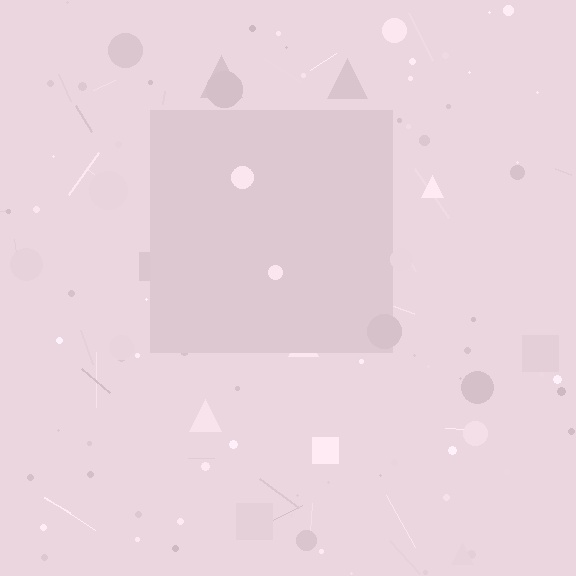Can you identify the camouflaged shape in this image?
The camouflaged shape is a square.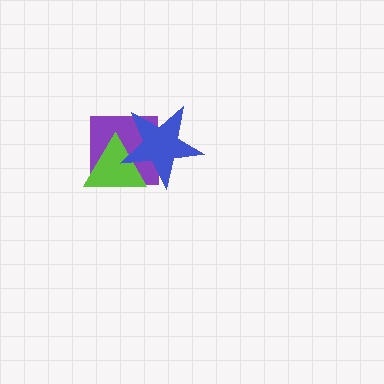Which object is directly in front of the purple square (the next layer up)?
The lime triangle is directly in front of the purple square.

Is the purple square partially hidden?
Yes, it is partially covered by another shape.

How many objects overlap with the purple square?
2 objects overlap with the purple square.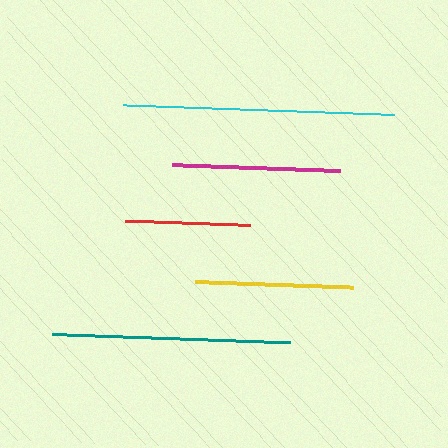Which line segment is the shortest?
The red line is the shortest at approximately 125 pixels.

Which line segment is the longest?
The cyan line is the longest at approximately 271 pixels.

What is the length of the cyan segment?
The cyan segment is approximately 271 pixels long.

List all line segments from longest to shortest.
From longest to shortest: cyan, teal, magenta, yellow, red.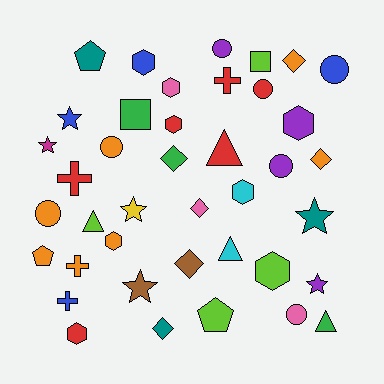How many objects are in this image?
There are 40 objects.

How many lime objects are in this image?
There are 4 lime objects.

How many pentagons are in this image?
There are 3 pentagons.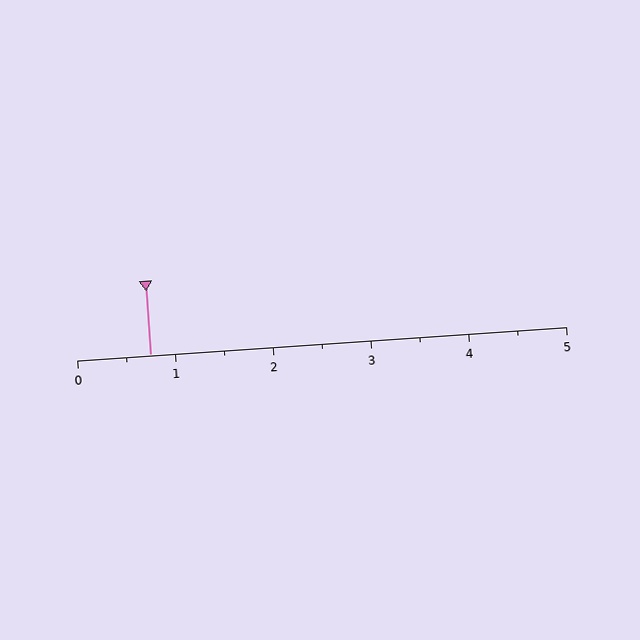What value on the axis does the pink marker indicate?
The marker indicates approximately 0.8.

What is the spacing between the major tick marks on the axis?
The major ticks are spaced 1 apart.